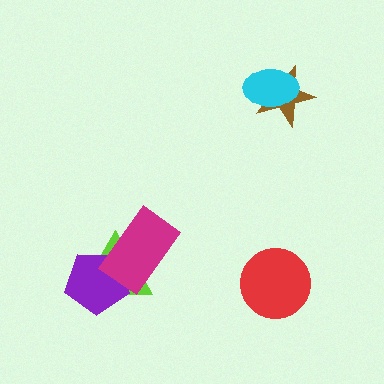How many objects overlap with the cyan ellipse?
1 object overlaps with the cyan ellipse.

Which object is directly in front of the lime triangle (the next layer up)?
The purple pentagon is directly in front of the lime triangle.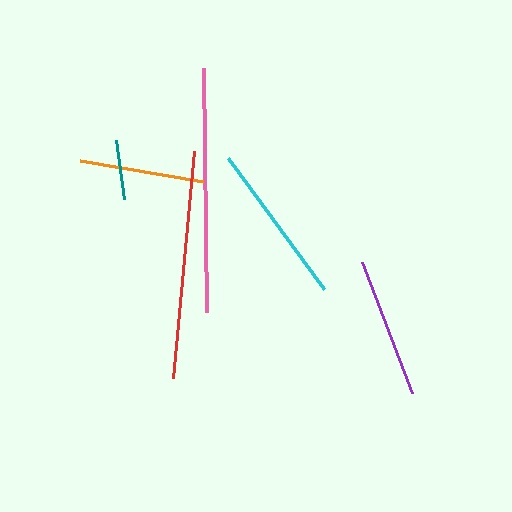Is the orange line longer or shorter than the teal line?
The orange line is longer than the teal line.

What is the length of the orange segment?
The orange segment is approximately 125 pixels long.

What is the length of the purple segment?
The purple segment is approximately 140 pixels long.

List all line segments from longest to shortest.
From longest to shortest: pink, red, cyan, purple, orange, teal.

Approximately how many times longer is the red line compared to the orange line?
The red line is approximately 1.8 times the length of the orange line.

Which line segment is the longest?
The pink line is the longest at approximately 245 pixels.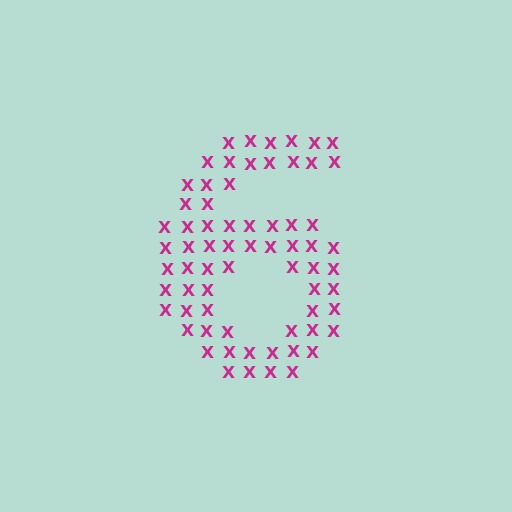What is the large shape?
The large shape is the digit 6.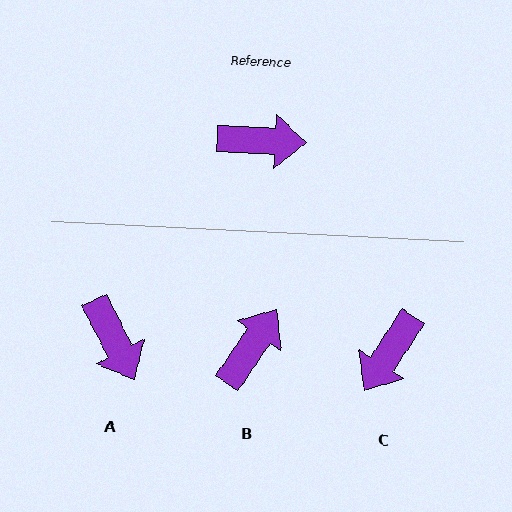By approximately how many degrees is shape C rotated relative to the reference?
Approximately 120 degrees clockwise.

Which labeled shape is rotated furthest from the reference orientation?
C, about 120 degrees away.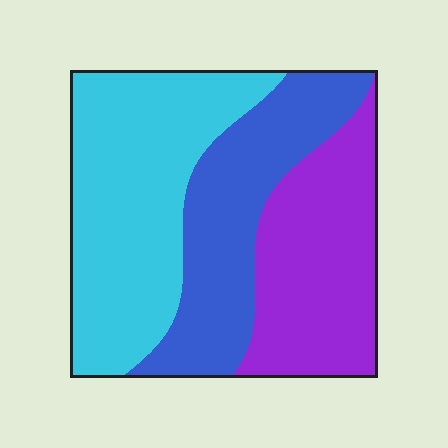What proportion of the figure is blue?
Blue takes up about one quarter (1/4) of the figure.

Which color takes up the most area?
Cyan, at roughly 40%.